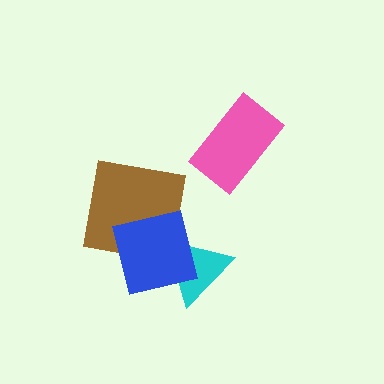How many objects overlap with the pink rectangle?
0 objects overlap with the pink rectangle.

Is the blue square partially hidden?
No, no other shape covers it.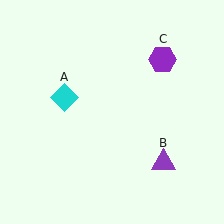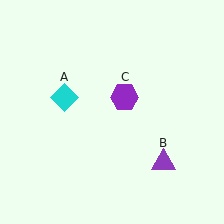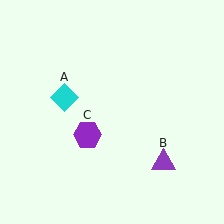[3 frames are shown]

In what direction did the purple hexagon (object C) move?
The purple hexagon (object C) moved down and to the left.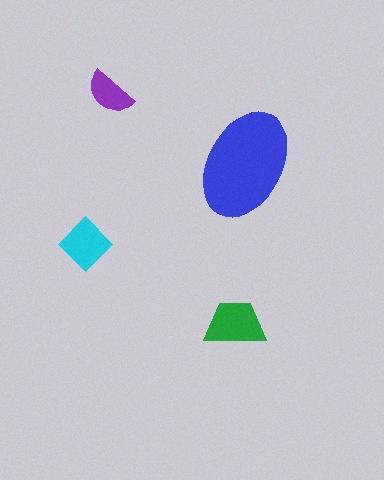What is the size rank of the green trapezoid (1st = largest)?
2nd.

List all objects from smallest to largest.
The purple semicircle, the cyan diamond, the green trapezoid, the blue ellipse.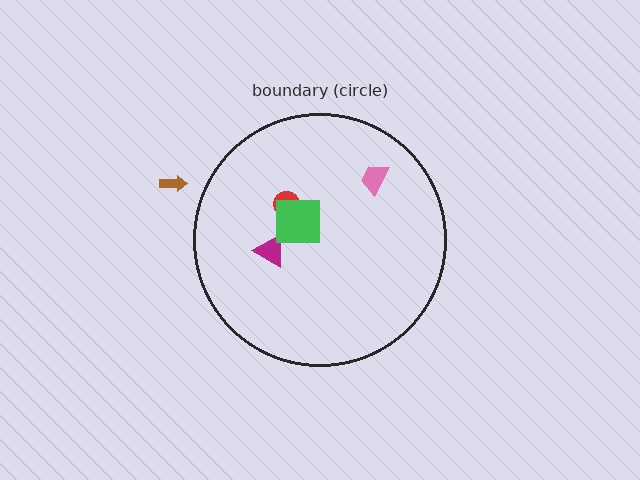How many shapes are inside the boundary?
4 inside, 1 outside.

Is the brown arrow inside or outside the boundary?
Outside.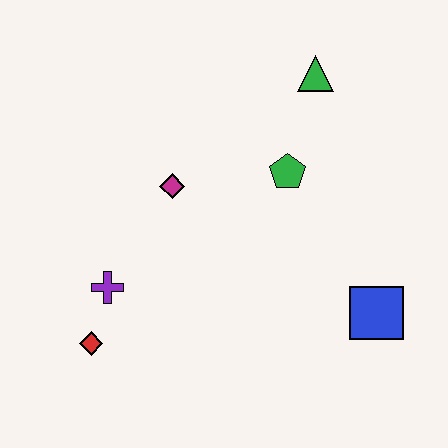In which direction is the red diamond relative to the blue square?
The red diamond is to the left of the blue square.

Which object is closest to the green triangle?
The green pentagon is closest to the green triangle.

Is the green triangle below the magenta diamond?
No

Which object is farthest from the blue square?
The red diamond is farthest from the blue square.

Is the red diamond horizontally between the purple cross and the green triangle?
No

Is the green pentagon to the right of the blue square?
No